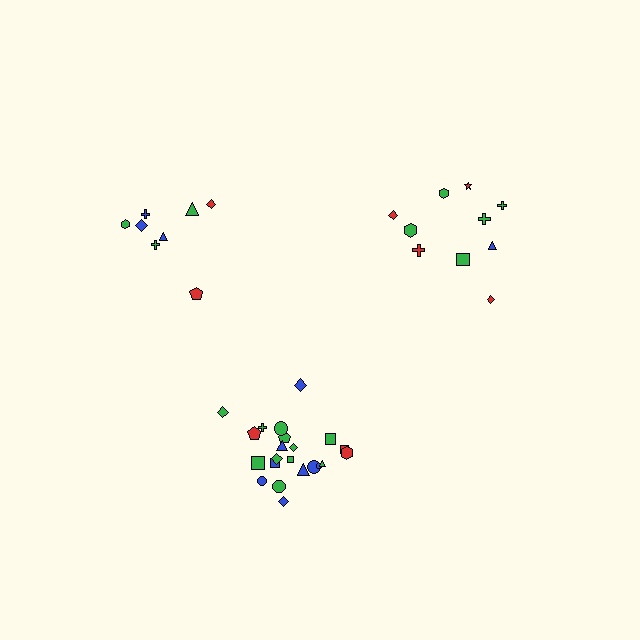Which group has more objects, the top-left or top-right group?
The top-right group.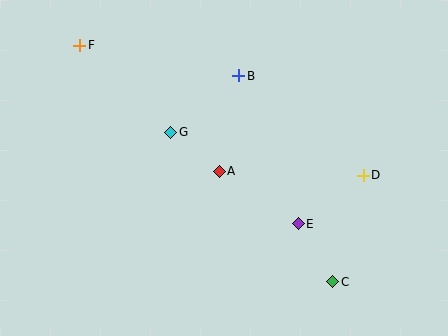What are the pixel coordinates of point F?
Point F is at (80, 45).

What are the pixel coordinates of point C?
Point C is at (333, 282).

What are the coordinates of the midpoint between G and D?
The midpoint between G and D is at (267, 154).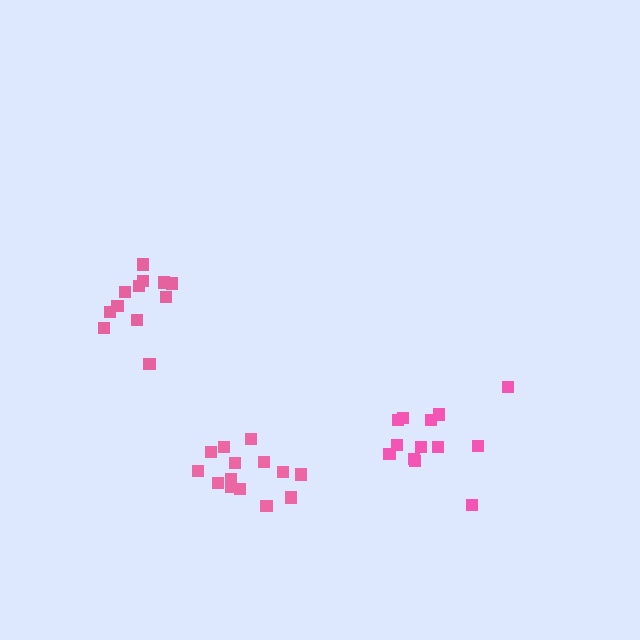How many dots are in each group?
Group 1: 13 dots, Group 2: 12 dots, Group 3: 14 dots (39 total).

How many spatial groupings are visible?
There are 3 spatial groupings.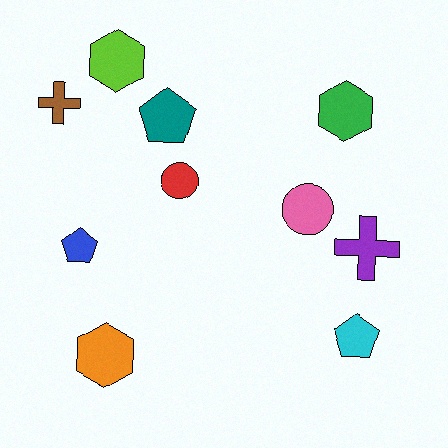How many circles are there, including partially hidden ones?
There are 2 circles.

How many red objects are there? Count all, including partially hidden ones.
There is 1 red object.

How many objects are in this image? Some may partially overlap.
There are 10 objects.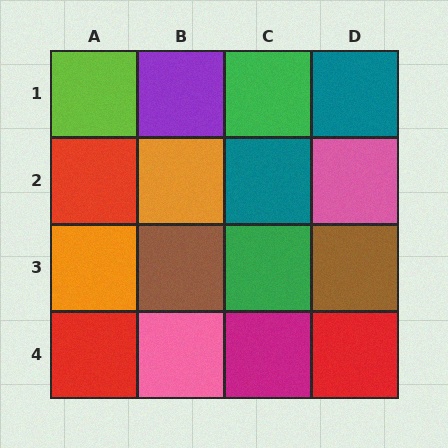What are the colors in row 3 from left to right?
Orange, brown, green, brown.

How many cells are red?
3 cells are red.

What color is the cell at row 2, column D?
Pink.